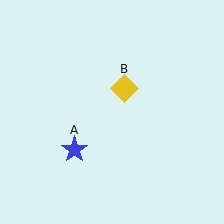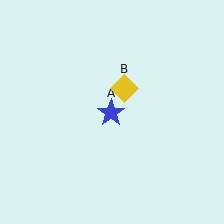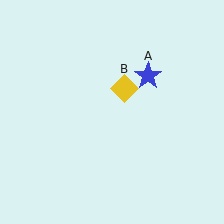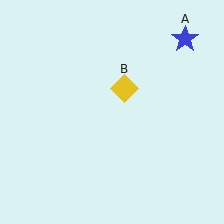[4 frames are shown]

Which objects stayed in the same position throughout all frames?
Yellow diamond (object B) remained stationary.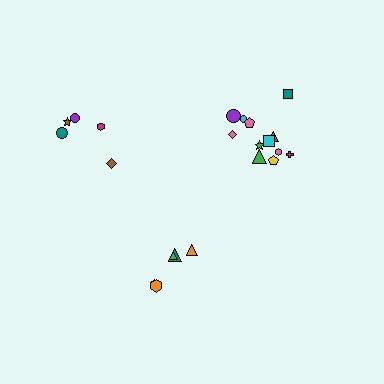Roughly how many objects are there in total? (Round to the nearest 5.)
Roughly 20 objects in total.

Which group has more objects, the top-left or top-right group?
The top-right group.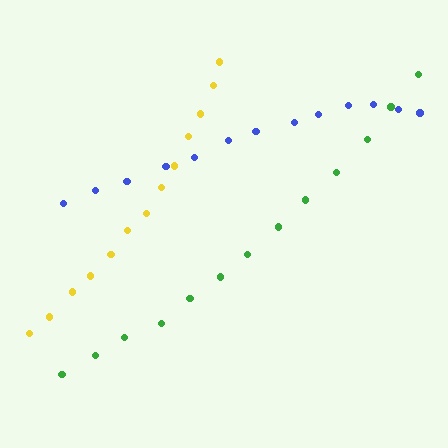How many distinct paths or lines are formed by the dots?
There are 3 distinct paths.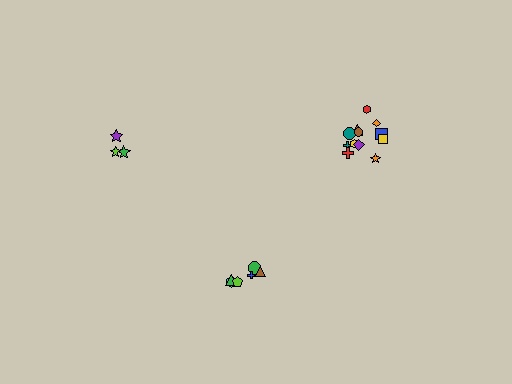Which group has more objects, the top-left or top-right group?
The top-right group.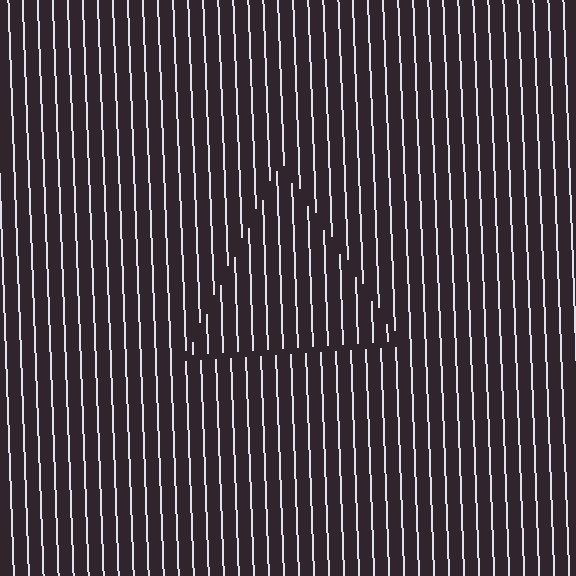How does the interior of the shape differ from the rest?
The interior of the shape contains the same grating, shifted by half a period — the contour is defined by the phase discontinuity where line-ends from the inner and outer gratings abut.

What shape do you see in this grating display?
An illusory triangle. The interior of the shape contains the same grating, shifted by half a period — the contour is defined by the phase discontinuity where line-ends from the inner and outer gratings abut.